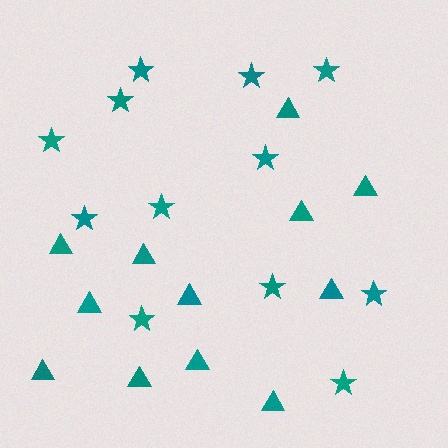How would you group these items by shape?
There are 2 groups: one group of stars (12) and one group of triangles (12).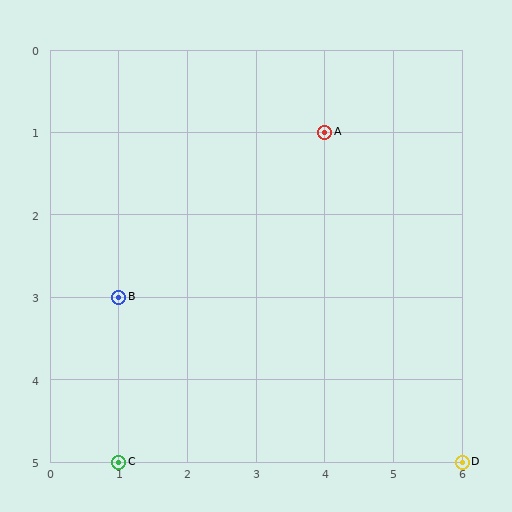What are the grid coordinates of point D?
Point D is at grid coordinates (6, 5).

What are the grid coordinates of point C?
Point C is at grid coordinates (1, 5).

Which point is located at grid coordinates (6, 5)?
Point D is at (6, 5).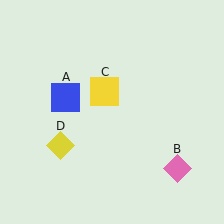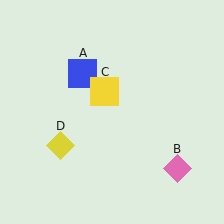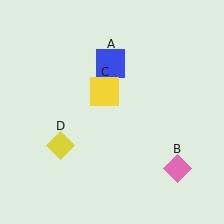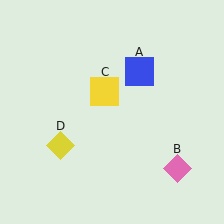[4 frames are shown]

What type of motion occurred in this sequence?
The blue square (object A) rotated clockwise around the center of the scene.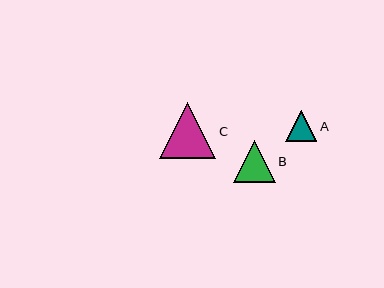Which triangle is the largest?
Triangle C is the largest with a size of approximately 56 pixels.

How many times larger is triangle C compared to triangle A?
Triangle C is approximately 1.8 times the size of triangle A.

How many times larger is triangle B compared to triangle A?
Triangle B is approximately 1.4 times the size of triangle A.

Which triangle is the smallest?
Triangle A is the smallest with a size of approximately 31 pixels.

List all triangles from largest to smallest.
From largest to smallest: C, B, A.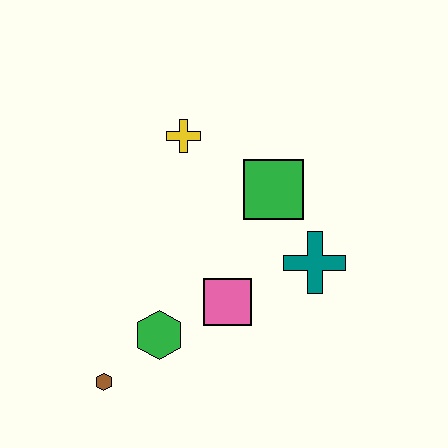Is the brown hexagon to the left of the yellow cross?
Yes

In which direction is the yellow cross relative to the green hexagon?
The yellow cross is above the green hexagon.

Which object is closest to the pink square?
The green hexagon is closest to the pink square.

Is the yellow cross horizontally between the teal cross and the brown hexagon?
Yes